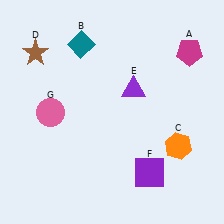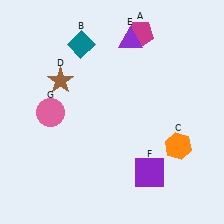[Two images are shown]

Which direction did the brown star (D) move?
The brown star (D) moved down.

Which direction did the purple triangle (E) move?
The purple triangle (E) moved up.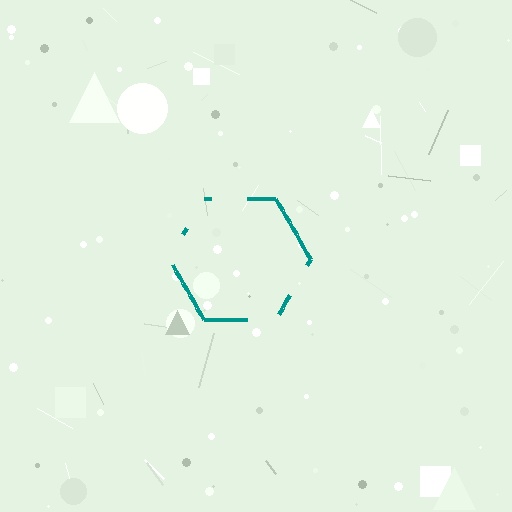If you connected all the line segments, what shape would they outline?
They would outline a hexagon.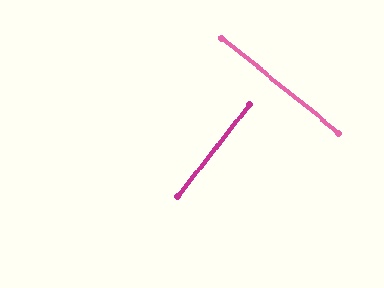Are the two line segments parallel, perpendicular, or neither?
Perpendicular — they meet at approximately 89°.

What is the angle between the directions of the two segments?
Approximately 89 degrees.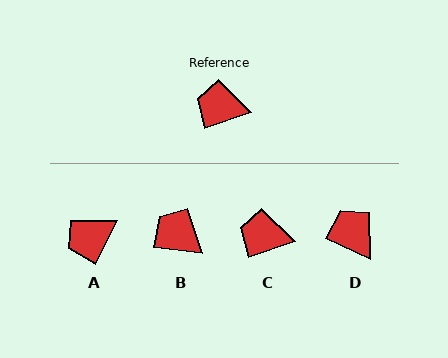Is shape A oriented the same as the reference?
No, it is off by about 45 degrees.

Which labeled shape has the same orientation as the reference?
C.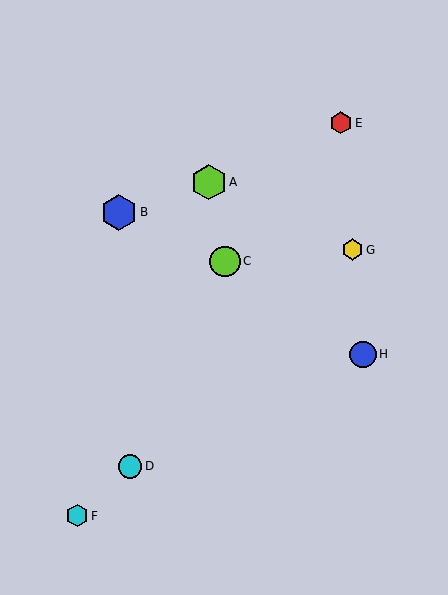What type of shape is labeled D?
Shape D is a cyan circle.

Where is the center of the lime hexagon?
The center of the lime hexagon is at (209, 182).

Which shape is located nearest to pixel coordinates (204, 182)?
The lime hexagon (labeled A) at (209, 182) is nearest to that location.